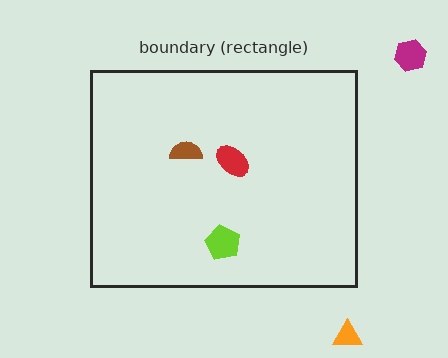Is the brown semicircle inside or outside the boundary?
Inside.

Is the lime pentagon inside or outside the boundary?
Inside.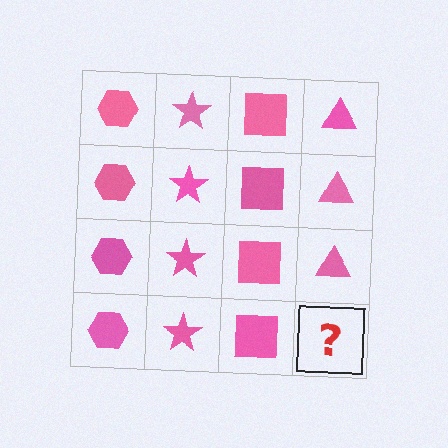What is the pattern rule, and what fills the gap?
The rule is that each column has a consistent shape. The gap should be filled with a pink triangle.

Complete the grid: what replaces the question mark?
The question mark should be replaced with a pink triangle.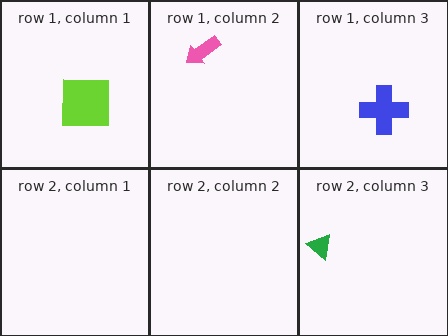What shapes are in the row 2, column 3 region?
The green triangle.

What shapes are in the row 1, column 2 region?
The pink arrow.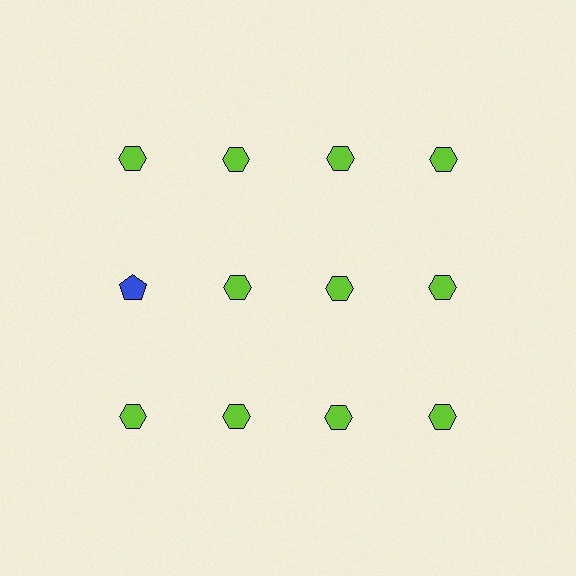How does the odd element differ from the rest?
It differs in both color (blue instead of lime) and shape (pentagon instead of hexagon).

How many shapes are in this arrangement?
There are 12 shapes arranged in a grid pattern.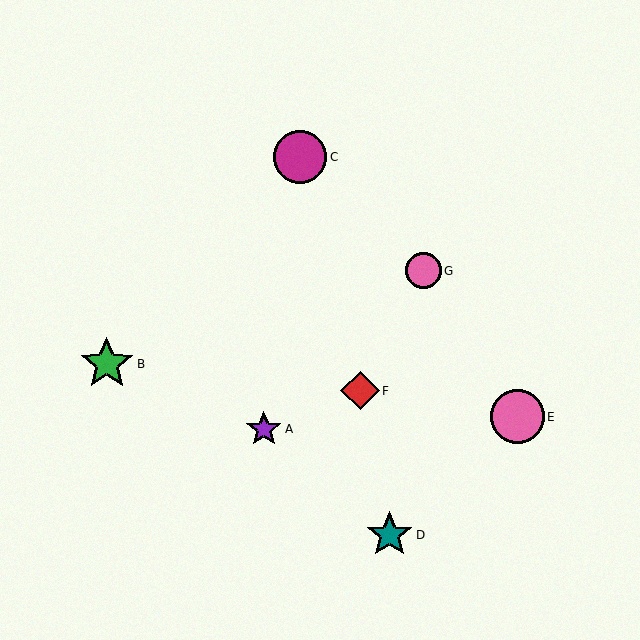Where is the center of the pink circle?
The center of the pink circle is at (423, 271).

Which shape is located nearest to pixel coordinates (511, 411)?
The pink circle (labeled E) at (518, 417) is nearest to that location.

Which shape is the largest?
The pink circle (labeled E) is the largest.